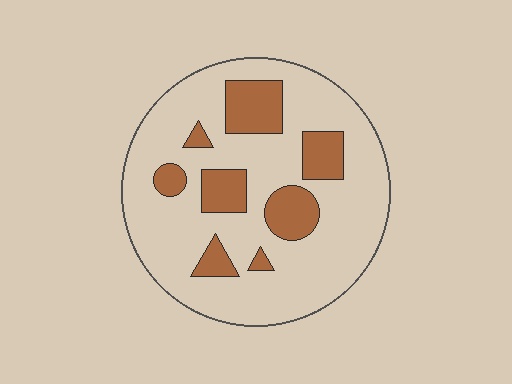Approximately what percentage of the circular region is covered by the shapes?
Approximately 20%.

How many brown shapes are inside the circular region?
8.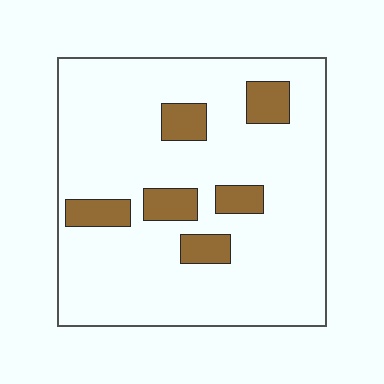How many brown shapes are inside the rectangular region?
6.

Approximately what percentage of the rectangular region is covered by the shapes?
Approximately 15%.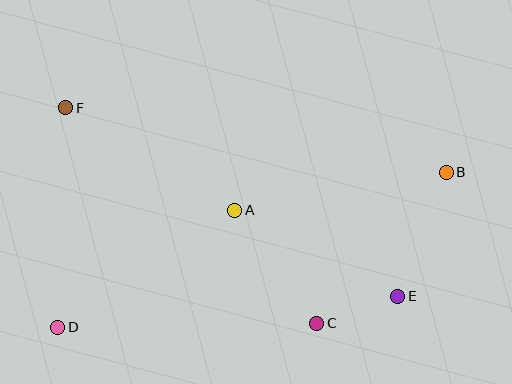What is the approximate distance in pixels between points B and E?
The distance between B and E is approximately 133 pixels.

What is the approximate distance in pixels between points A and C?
The distance between A and C is approximately 139 pixels.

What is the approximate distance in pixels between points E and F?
The distance between E and F is approximately 382 pixels.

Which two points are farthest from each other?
Points B and D are farthest from each other.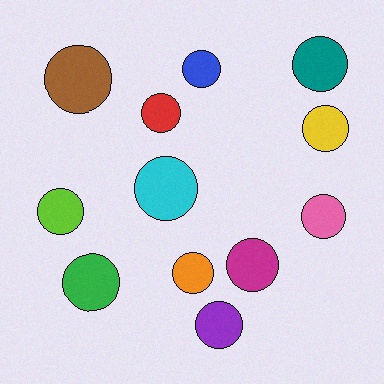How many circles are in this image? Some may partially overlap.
There are 12 circles.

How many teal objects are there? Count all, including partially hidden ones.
There is 1 teal object.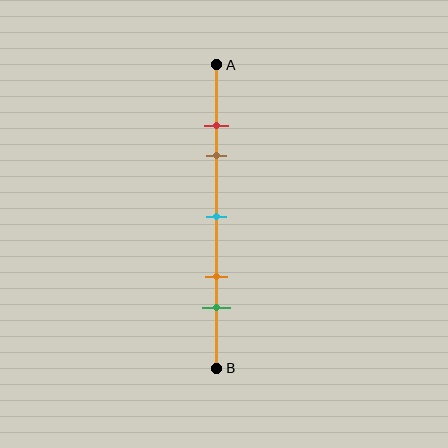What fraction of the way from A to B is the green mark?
The green mark is approximately 80% (0.8) of the way from A to B.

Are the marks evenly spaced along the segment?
No, the marks are not evenly spaced.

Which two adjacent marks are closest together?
The red and brown marks are the closest adjacent pair.